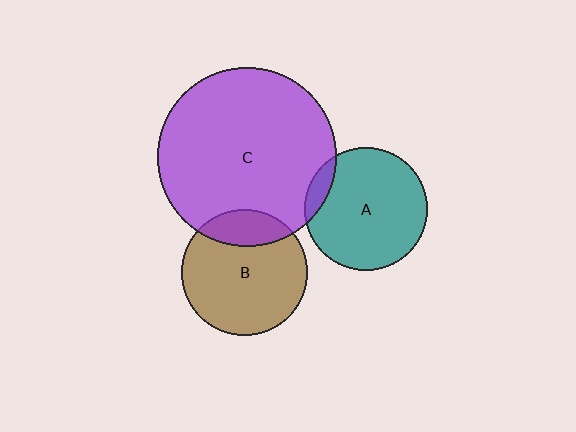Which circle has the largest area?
Circle C (purple).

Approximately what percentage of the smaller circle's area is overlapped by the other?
Approximately 10%.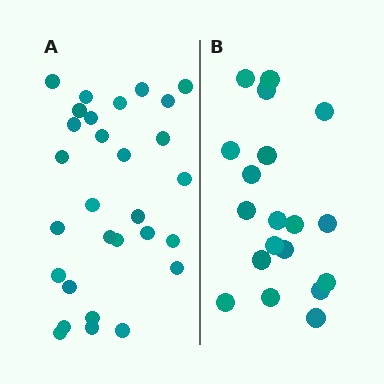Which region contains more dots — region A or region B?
Region A (the left region) has more dots.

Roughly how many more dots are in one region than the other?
Region A has roughly 10 or so more dots than region B.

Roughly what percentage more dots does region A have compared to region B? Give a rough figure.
About 55% more.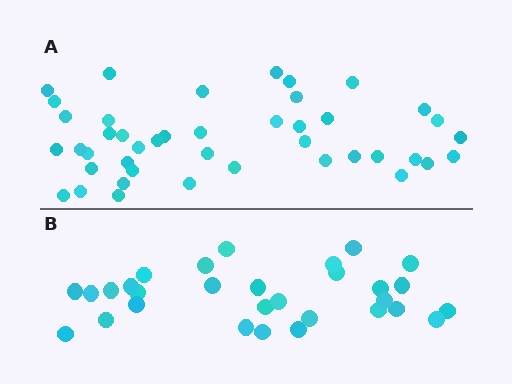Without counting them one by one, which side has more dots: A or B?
Region A (the top region) has more dots.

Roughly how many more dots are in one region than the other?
Region A has approximately 15 more dots than region B.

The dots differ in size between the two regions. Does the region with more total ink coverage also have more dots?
No. Region B has more total ink coverage because its dots are larger, but region A actually contains more individual dots. Total area can be misleading — the number of items is what matters here.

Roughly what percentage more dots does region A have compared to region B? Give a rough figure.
About 45% more.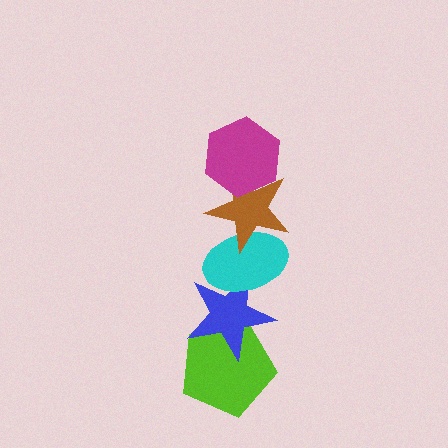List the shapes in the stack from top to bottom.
From top to bottom: the magenta hexagon, the brown star, the cyan ellipse, the blue star, the lime pentagon.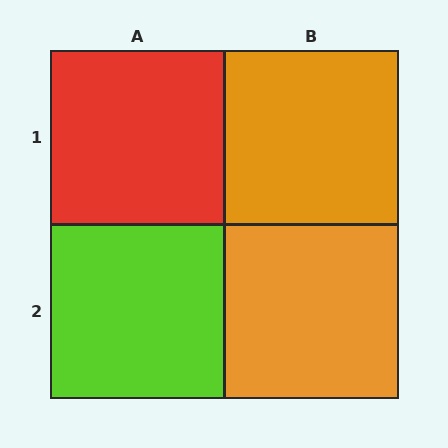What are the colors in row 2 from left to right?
Lime, orange.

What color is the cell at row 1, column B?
Orange.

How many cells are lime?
1 cell is lime.